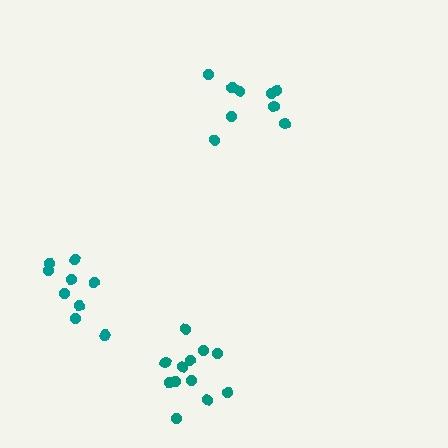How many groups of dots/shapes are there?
There are 3 groups.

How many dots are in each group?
Group 1: 9 dots, Group 2: 12 dots, Group 3: 9 dots (30 total).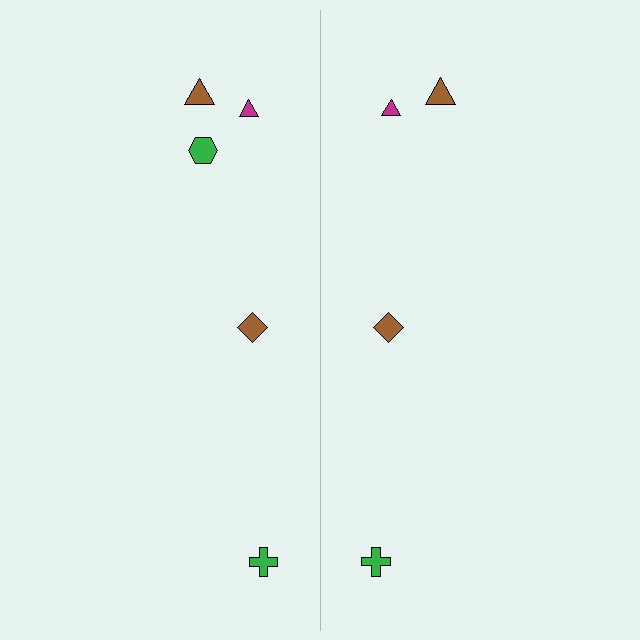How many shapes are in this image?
There are 9 shapes in this image.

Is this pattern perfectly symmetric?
No, the pattern is not perfectly symmetric. A green hexagon is missing from the right side.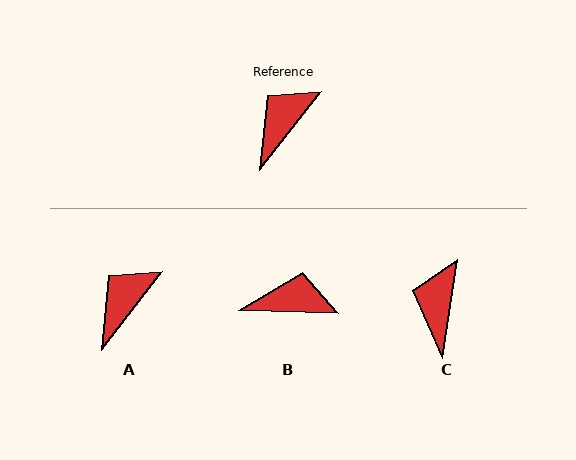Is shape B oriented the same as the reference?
No, it is off by about 54 degrees.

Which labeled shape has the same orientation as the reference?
A.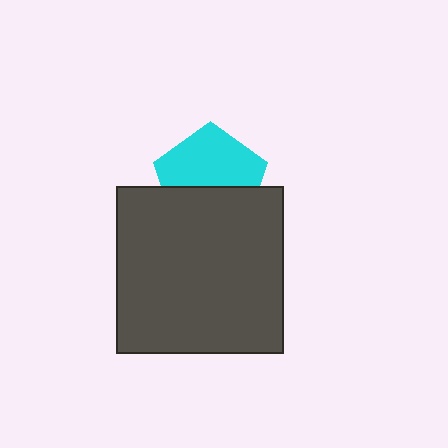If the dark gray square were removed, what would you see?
You would see the complete cyan pentagon.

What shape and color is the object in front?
The object in front is a dark gray square.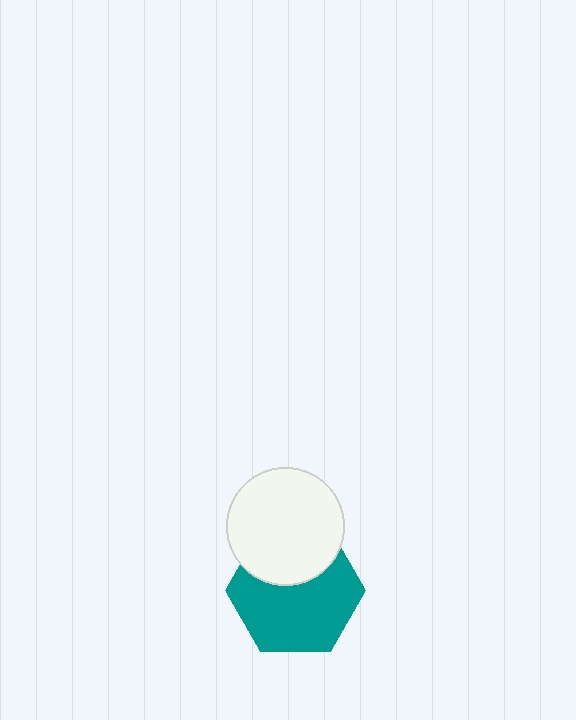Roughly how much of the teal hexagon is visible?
Most of it is visible (roughly 66%).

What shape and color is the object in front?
The object in front is a white circle.